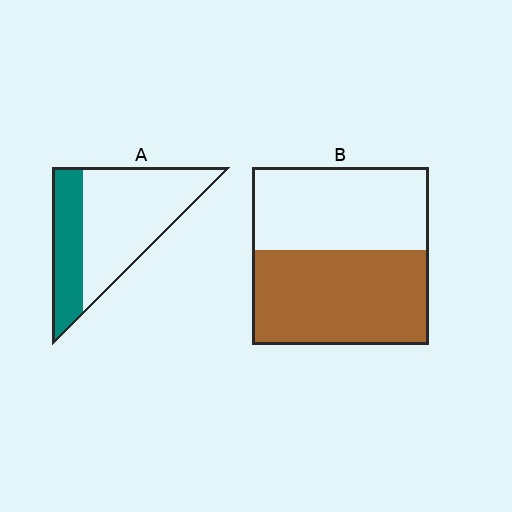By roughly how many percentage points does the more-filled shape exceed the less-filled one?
By roughly 20 percentage points (B over A).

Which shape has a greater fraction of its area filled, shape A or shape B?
Shape B.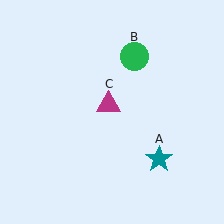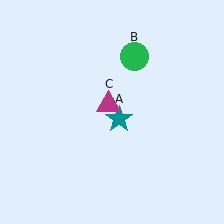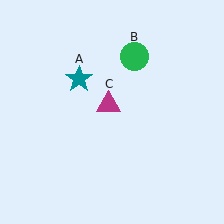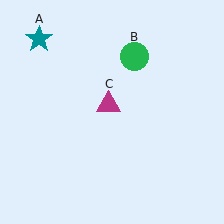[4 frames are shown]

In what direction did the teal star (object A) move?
The teal star (object A) moved up and to the left.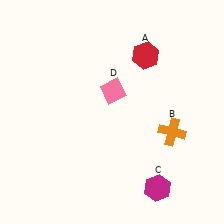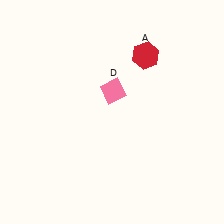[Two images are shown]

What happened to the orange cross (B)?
The orange cross (B) was removed in Image 2. It was in the bottom-right area of Image 1.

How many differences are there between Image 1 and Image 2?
There are 2 differences between the two images.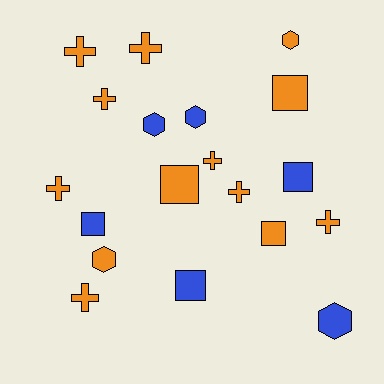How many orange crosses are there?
There are 8 orange crosses.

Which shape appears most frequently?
Cross, with 8 objects.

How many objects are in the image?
There are 19 objects.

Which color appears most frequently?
Orange, with 13 objects.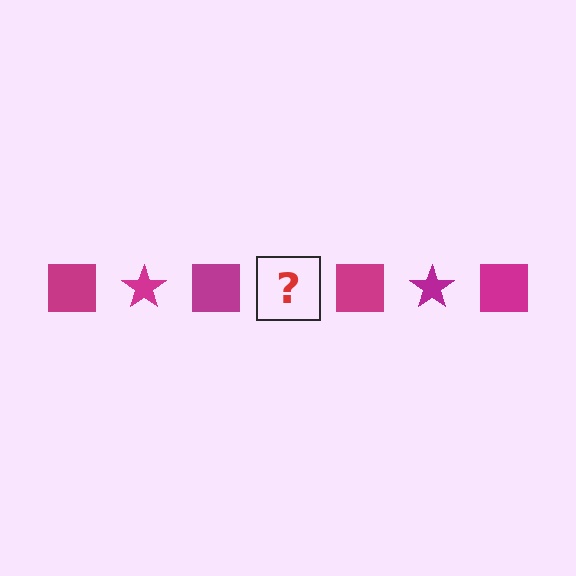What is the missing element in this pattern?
The missing element is a magenta star.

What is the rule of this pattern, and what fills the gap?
The rule is that the pattern cycles through square, star shapes in magenta. The gap should be filled with a magenta star.